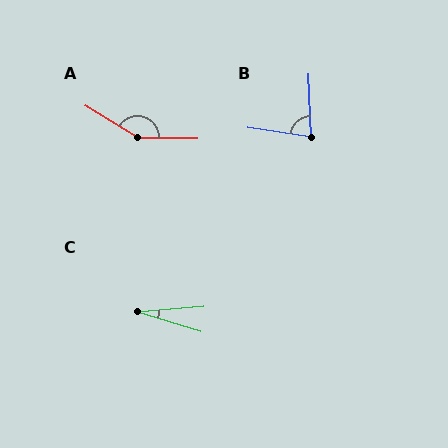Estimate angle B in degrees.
Approximately 79 degrees.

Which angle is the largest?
A, at approximately 149 degrees.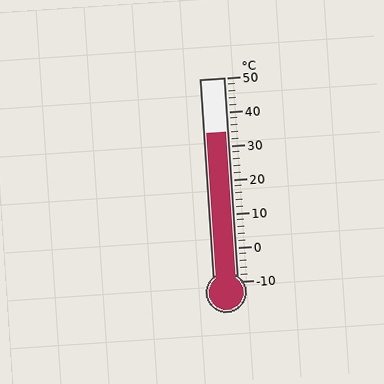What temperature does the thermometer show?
The thermometer shows approximately 34°C.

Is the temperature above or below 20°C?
The temperature is above 20°C.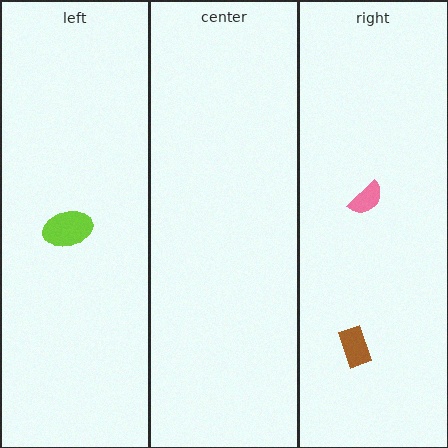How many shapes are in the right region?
2.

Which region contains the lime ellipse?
The left region.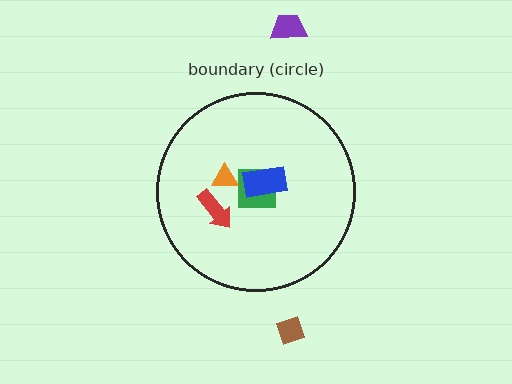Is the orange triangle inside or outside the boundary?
Inside.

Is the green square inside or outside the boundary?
Inside.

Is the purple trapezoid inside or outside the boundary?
Outside.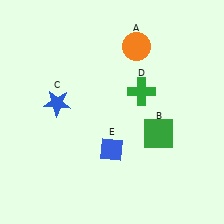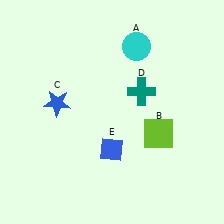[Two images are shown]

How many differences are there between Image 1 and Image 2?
There are 3 differences between the two images.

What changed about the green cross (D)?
In Image 1, D is green. In Image 2, it changed to teal.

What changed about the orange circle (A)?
In Image 1, A is orange. In Image 2, it changed to cyan.